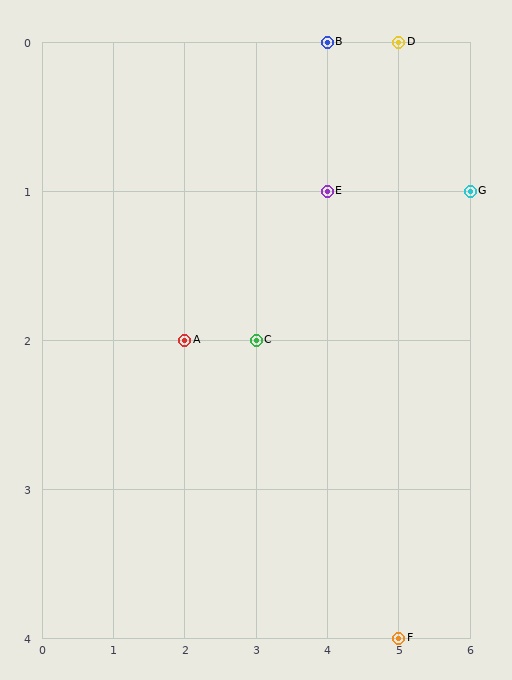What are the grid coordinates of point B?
Point B is at grid coordinates (4, 0).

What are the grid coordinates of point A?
Point A is at grid coordinates (2, 2).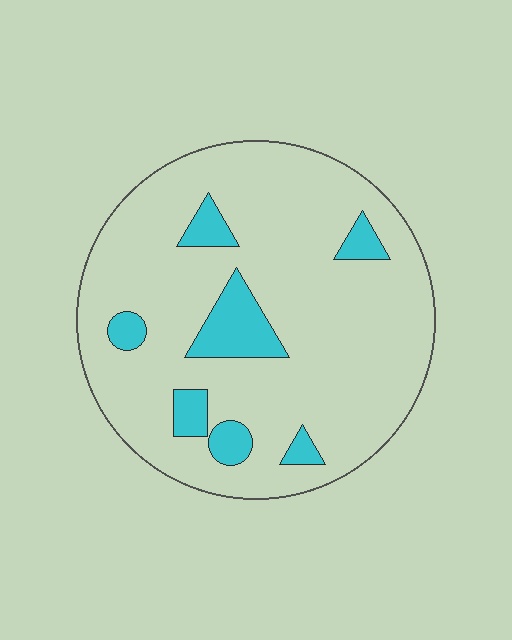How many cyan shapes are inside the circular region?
7.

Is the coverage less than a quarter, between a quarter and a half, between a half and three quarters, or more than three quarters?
Less than a quarter.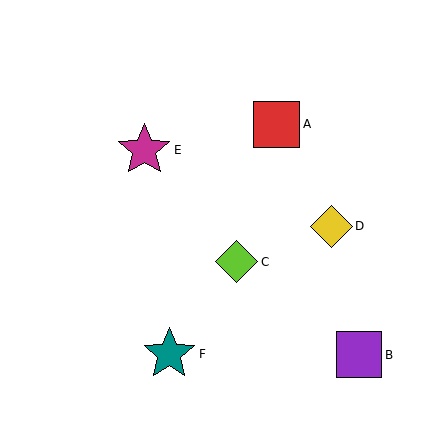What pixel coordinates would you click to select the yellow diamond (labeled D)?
Click at (332, 226) to select the yellow diamond D.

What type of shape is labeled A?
Shape A is a red square.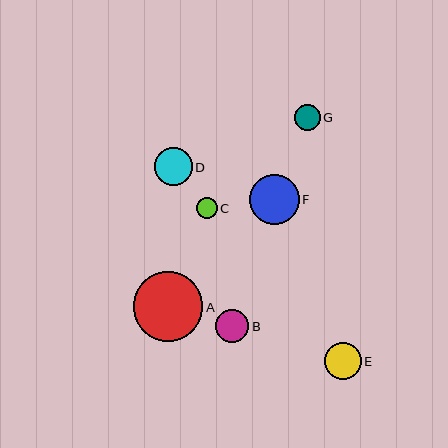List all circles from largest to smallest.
From largest to smallest: A, F, D, E, B, G, C.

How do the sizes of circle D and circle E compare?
Circle D and circle E are approximately the same size.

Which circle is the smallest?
Circle C is the smallest with a size of approximately 21 pixels.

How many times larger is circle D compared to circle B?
Circle D is approximately 1.1 times the size of circle B.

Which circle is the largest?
Circle A is the largest with a size of approximately 70 pixels.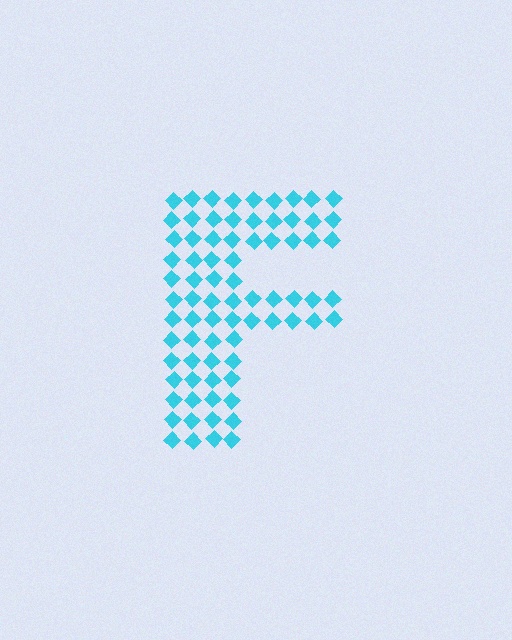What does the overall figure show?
The overall figure shows the letter F.